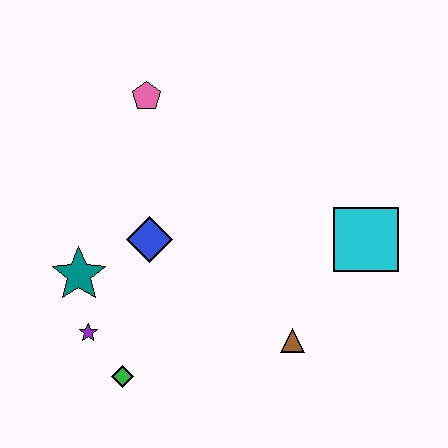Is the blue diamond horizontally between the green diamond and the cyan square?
Yes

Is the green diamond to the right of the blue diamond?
No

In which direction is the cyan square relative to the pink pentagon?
The cyan square is to the right of the pink pentagon.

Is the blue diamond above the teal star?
Yes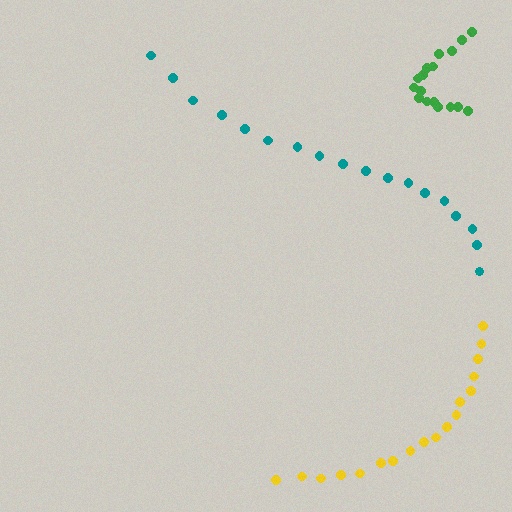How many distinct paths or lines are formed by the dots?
There are 3 distinct paths.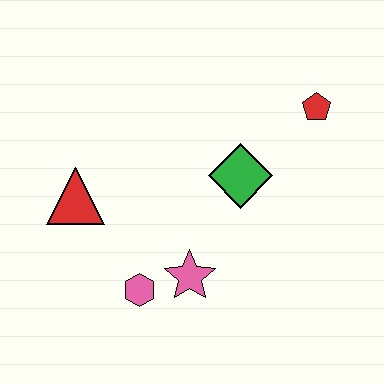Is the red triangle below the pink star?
No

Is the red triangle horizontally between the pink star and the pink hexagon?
No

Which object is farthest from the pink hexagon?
The red pentagon is farthest from the pink hexagon.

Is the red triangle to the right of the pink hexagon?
No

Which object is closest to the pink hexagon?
The pink star is closest to the pink hexagon.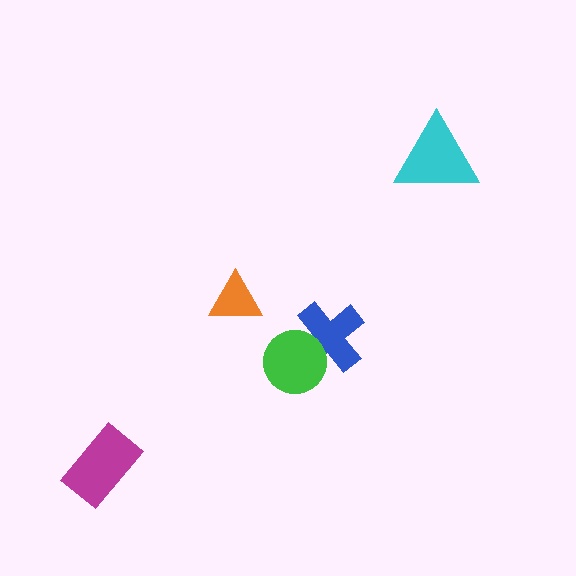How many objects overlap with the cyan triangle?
0 objects overlap with the cyan triangle.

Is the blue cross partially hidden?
Yes, it is partially covered by another shape.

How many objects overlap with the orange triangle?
0 objects overlap with the orange triangle.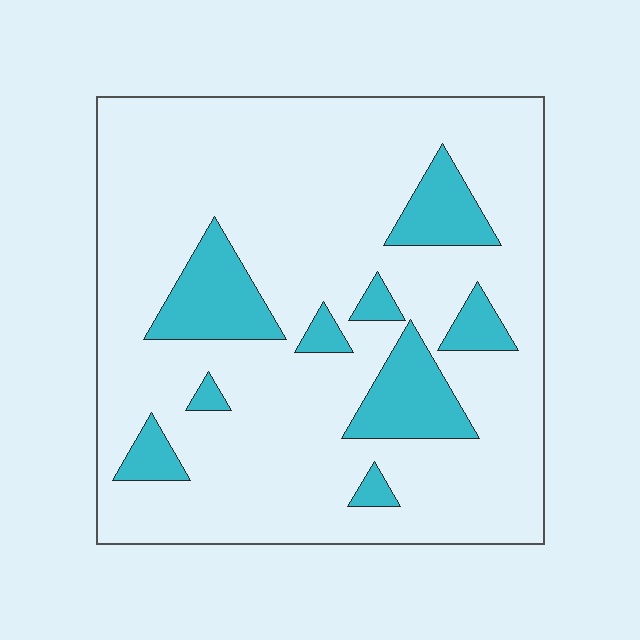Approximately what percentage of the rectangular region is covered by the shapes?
Approximately 15%.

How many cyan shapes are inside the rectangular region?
9.